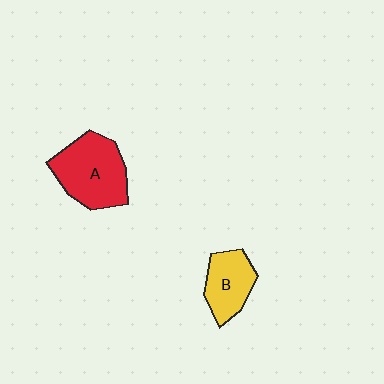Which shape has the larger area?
Shape A (red).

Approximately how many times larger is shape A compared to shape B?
Approximately 1.6 times.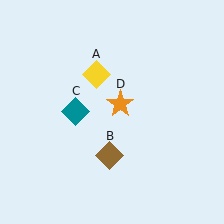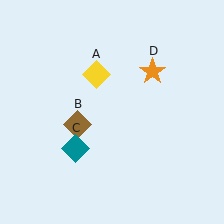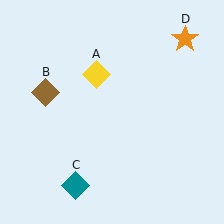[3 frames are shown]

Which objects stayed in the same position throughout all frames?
Yellow diamond (object A) remained stationary.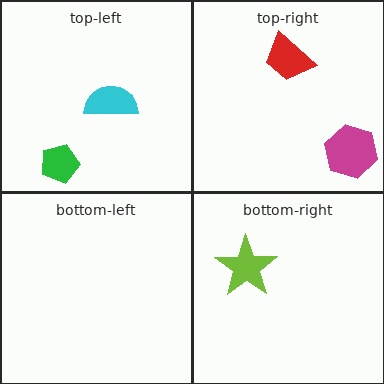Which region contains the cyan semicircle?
The top-left region.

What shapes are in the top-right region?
The magenta hexagon, the red trapezoid.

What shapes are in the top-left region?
The cyan semicircle, the green pentagon.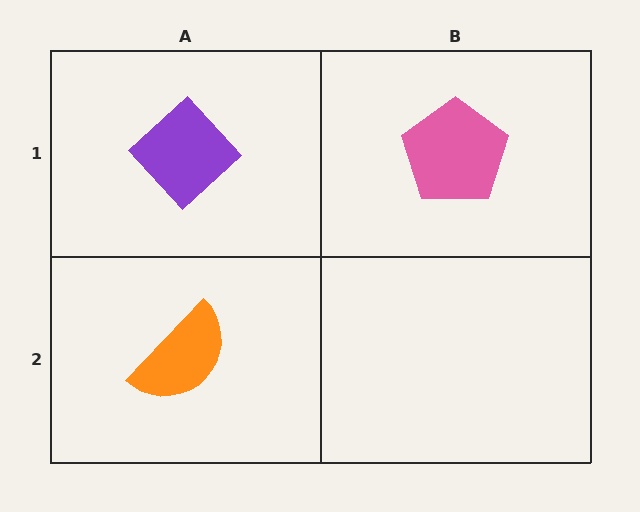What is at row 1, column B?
A pink pentagon.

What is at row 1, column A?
A purple diamond.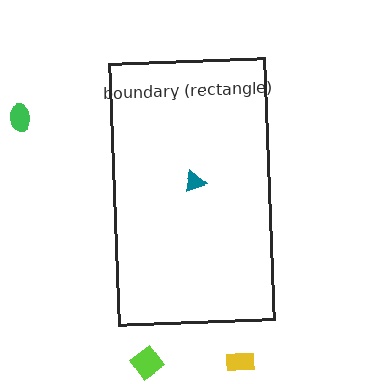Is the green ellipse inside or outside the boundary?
Outside.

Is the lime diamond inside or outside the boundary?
Outside.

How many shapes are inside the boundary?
1 inside, 3 outside.